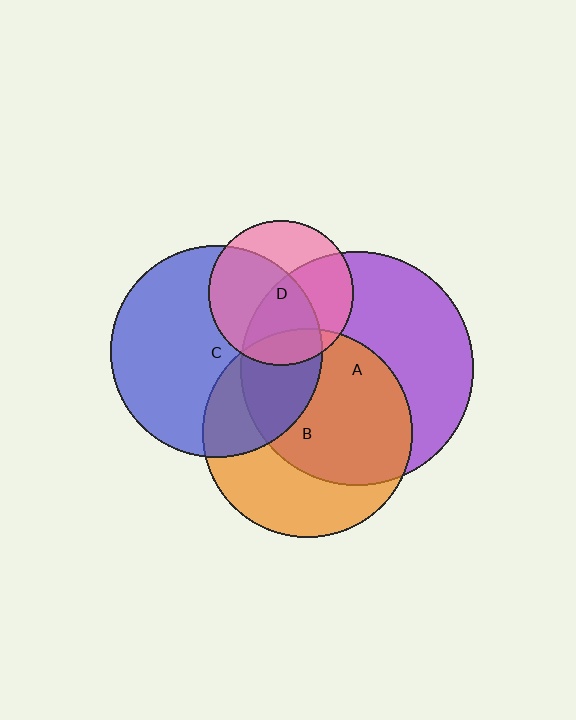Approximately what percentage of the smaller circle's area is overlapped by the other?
Approximately 15%.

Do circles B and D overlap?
Yes.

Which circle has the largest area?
Circle A (purple).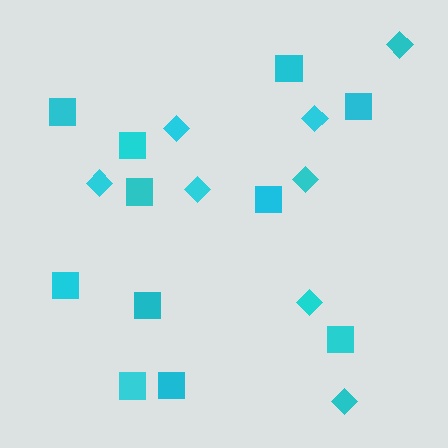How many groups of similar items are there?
There are 2 groups: one group of diamonds (8) and one group of squares (11).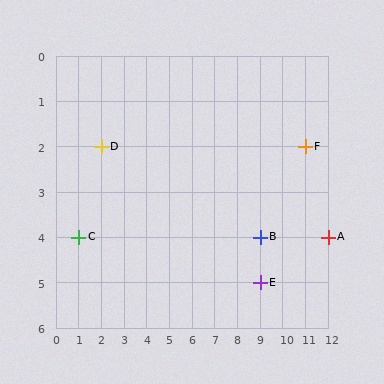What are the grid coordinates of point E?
Point E is at grid coordinates (9, 5).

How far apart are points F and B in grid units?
Points F and B are 2 columns and 2 rows apart (about 2.8 grid units diagonally).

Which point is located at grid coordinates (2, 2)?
Point D is at (2, 2).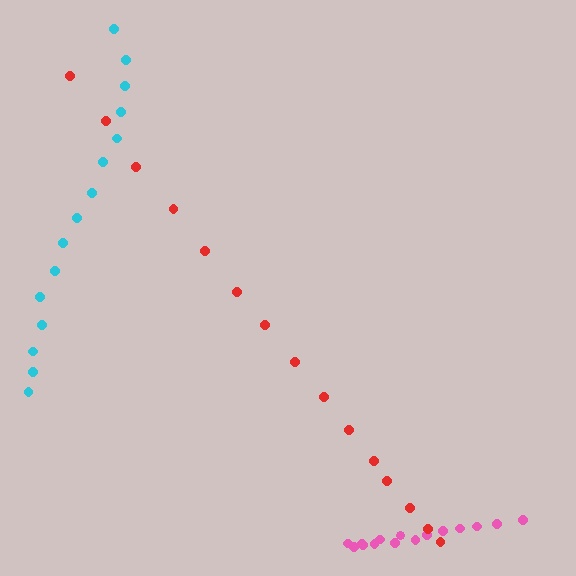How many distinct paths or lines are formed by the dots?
There are 3 distinct paths.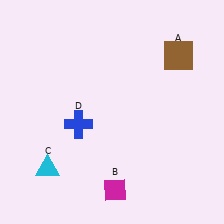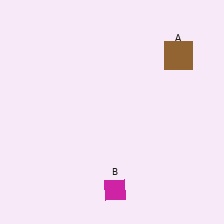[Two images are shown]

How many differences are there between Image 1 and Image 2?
There are 2 differences between the two images.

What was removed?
The blue cross (D), the cyan triangle (C) were removed in Image 2.